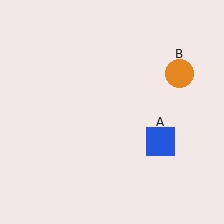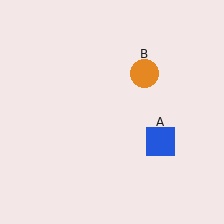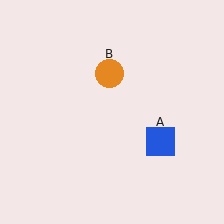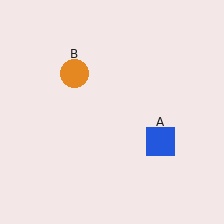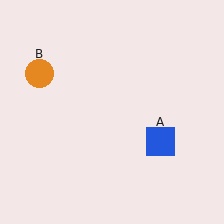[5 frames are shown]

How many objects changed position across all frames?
1 object changed position: orange circle (object B).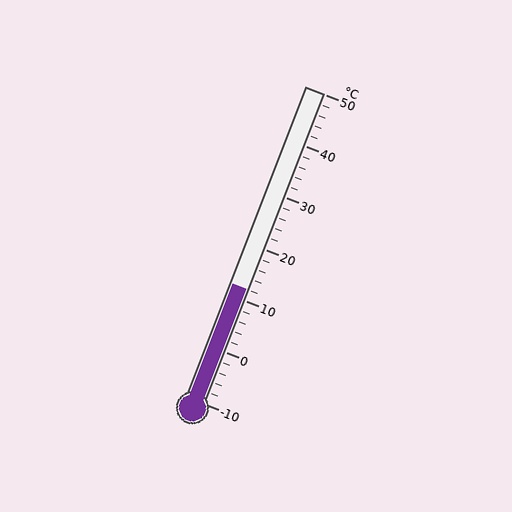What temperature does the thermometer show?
The thermometer shows approximately 12°C.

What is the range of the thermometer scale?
The thermometer scale ranges from -10°C to 50°C.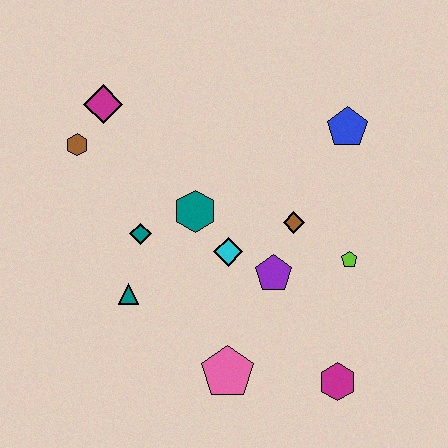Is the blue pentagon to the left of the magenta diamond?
No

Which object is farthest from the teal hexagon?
The magenta hexagon is farthest from the teal hexagon.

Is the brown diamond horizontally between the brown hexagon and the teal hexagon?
No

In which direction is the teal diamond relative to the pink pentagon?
The teal diamond is above the pink pentagon.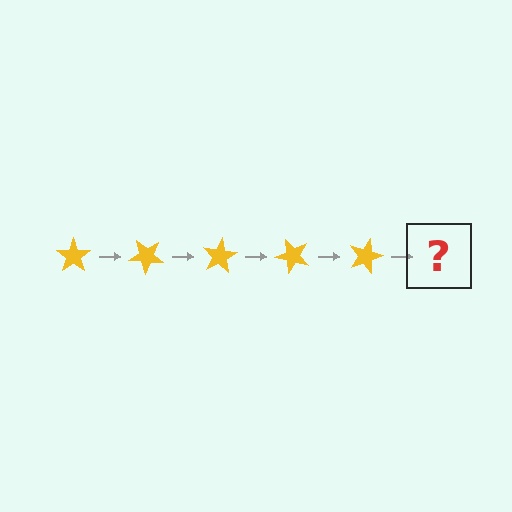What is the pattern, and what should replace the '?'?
The pattern is that the star rotates 40 degrees each step. The '?' should be a yellow star rotated 200 degrees.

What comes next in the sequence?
The next element should be a yellow star rotated 200 degrees.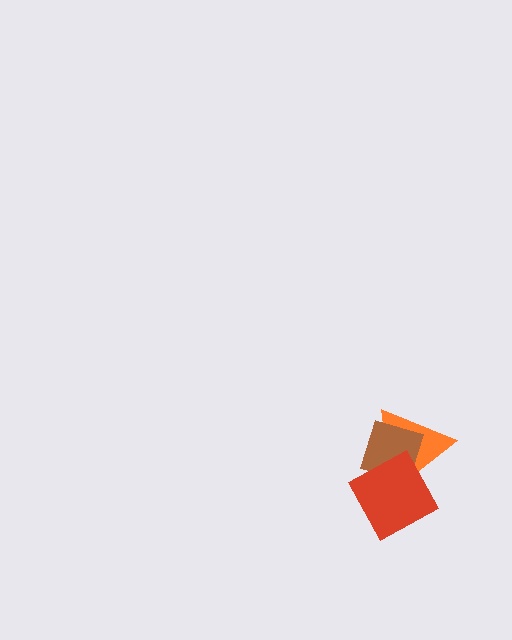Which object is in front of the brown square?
The red diamond is in front of the brown square.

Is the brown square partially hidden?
Yes, it is partially covered by another shape.